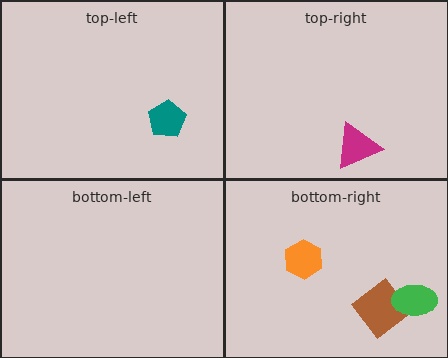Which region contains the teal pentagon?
The top-left region.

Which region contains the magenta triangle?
The top-right region.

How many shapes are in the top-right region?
1.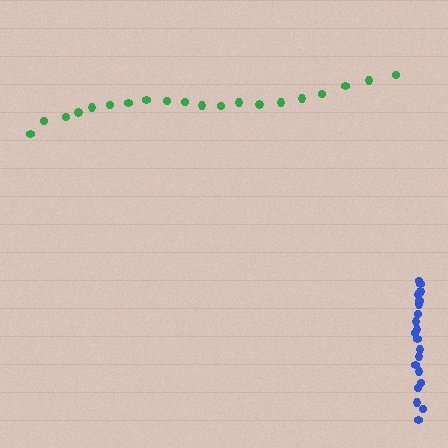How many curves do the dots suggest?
There are 2 distinct paths.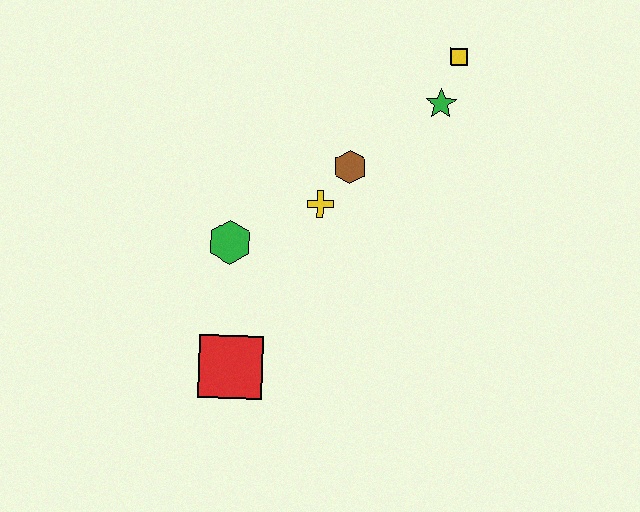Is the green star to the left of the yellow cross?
No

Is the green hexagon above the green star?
No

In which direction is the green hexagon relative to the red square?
The green hexagon is above the red square.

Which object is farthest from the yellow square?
The red square is farthest from the yellow square.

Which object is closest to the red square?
The green hexagon is closest to the red square.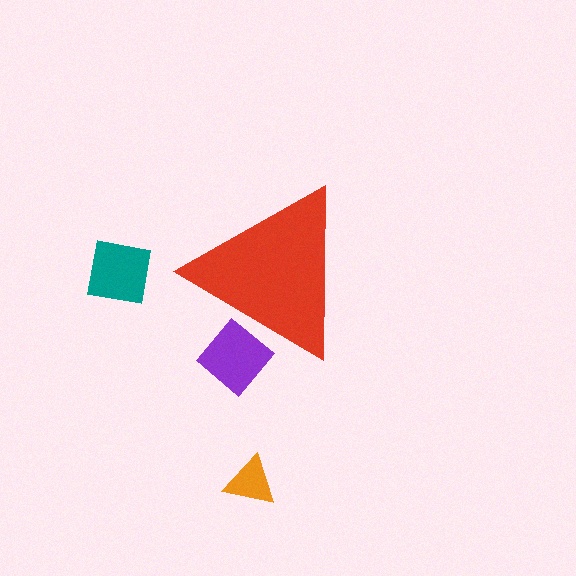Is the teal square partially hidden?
No, the teal square is fully visible.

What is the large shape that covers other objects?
A red triangle.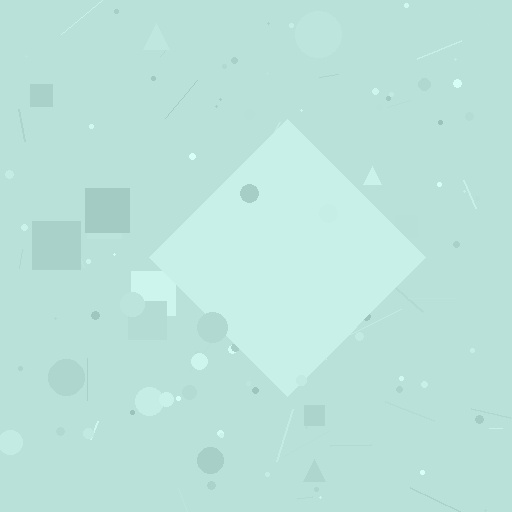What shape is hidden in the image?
A diamond is hidden in the image.